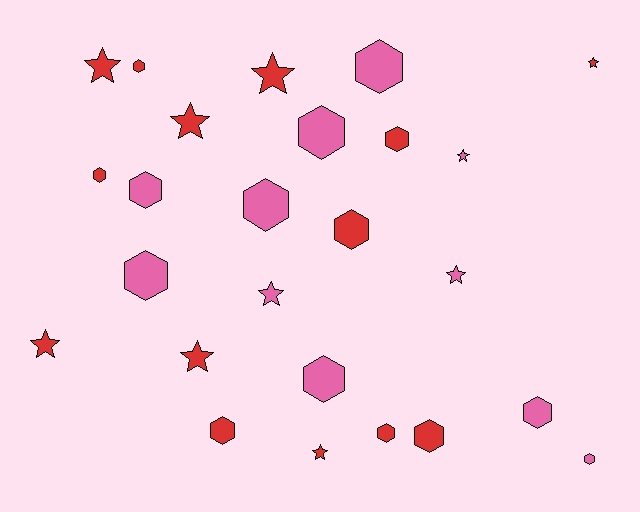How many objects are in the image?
There are 25 objects.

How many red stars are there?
There are 7 red stars.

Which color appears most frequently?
Red, with 14 objects.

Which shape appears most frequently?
Hexagon, with 15 objects.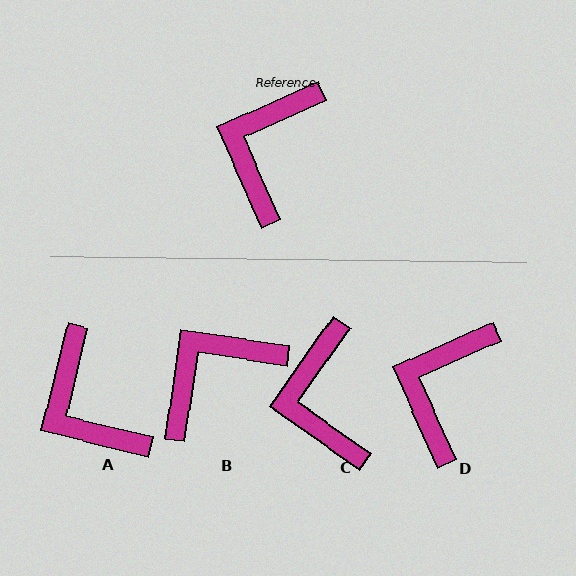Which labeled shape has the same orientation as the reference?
D.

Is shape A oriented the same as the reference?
No, it is off by about 52 degrees.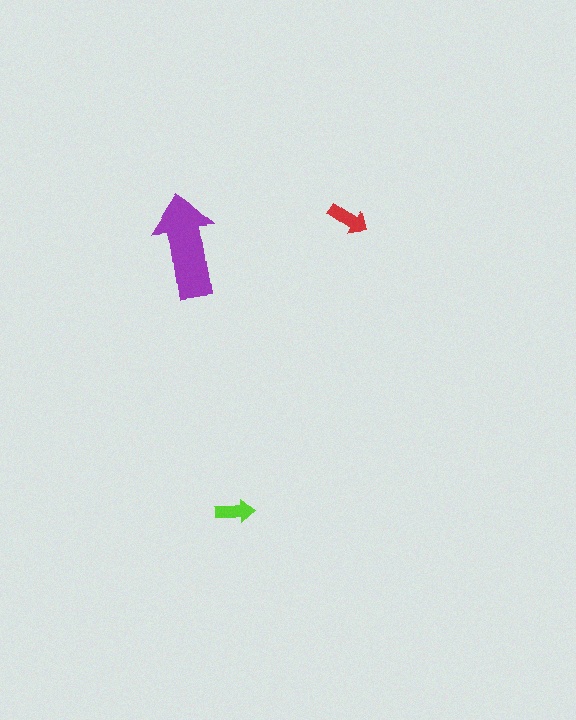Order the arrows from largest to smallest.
the purple one, the red one, the lime one.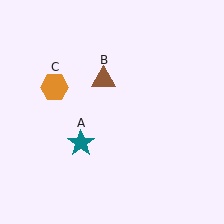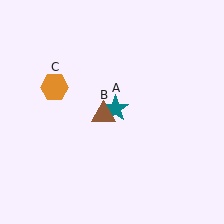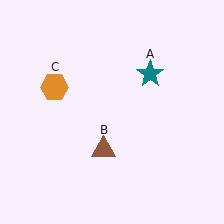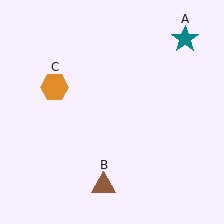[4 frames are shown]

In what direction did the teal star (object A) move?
The teal star (object A) moved up and to the right.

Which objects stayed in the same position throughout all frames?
Orange hexagon (object C) remained stationary.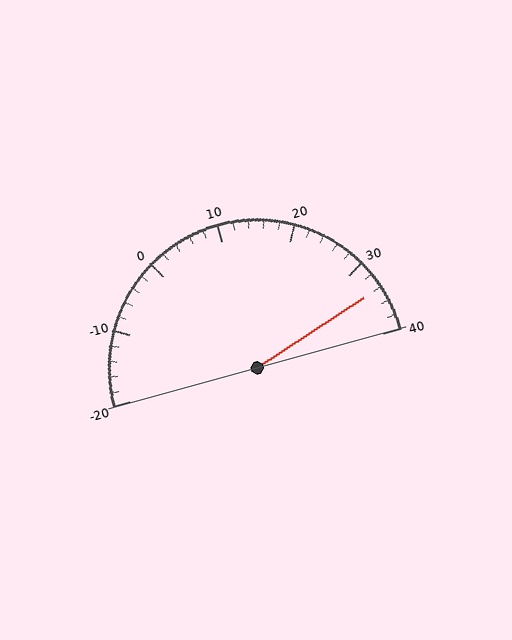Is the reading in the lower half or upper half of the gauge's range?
The reading is in the upper half of the range (-20 to 40).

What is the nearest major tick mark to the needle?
The nearest major tick mark is 30.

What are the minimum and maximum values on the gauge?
The gauge ranges from -20 to 40.